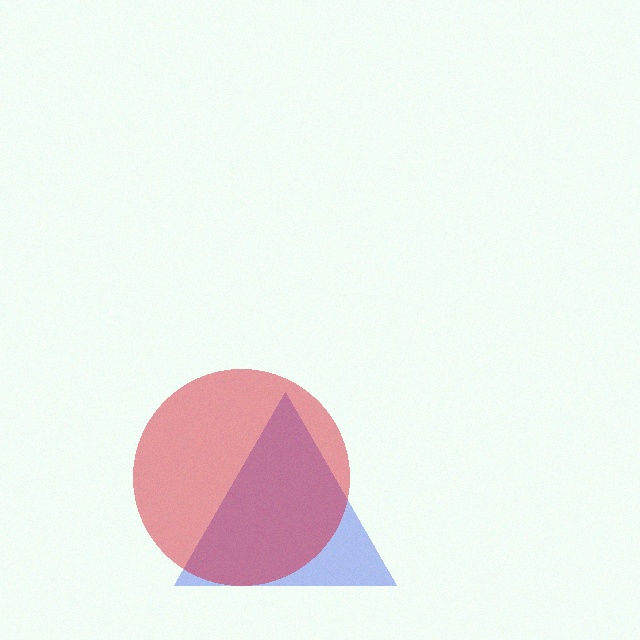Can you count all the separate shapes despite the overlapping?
Yes, there are 2 separate shapes.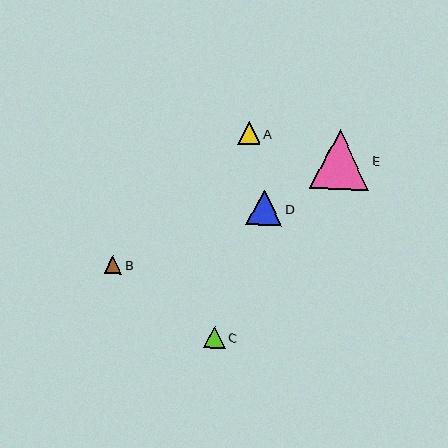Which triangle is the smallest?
Triangle B is the smallest with a size of approximately 18 pixels.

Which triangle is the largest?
Triangle E is the largest with a size of approximately 59 pixels.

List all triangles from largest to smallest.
From largest to smallest: E, D, A, C, B.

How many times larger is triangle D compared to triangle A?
Triangle D is approximately 1.6 times the size of triangle A.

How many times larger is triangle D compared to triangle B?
Triangle D is approximately 2.0 times the size of triangle B.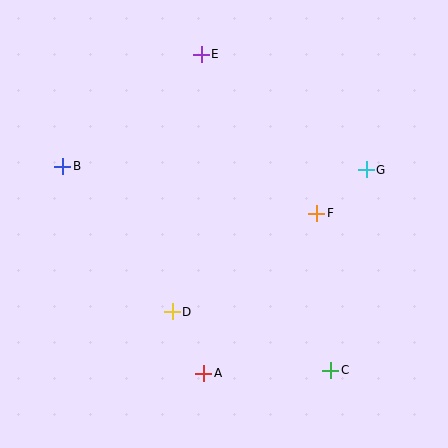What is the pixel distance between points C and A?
The distance between C and A is 127 pixels.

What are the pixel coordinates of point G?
Point G is at (366, 170).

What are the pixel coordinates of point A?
Point A is at (204, 373).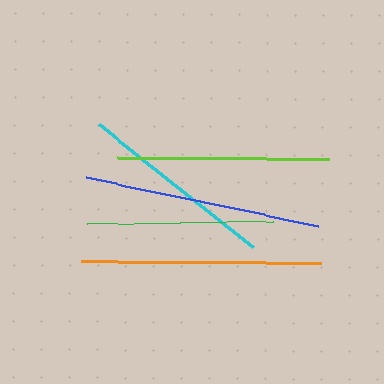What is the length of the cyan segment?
The cyan segment is approximately 196 pixels long.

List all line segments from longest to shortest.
From longest to shortest: orange, blue, lime, cyan, green.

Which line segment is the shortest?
The green line is the shortest at approximately 186 pixels.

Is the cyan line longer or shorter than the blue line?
The blue line is longer than the cyan line.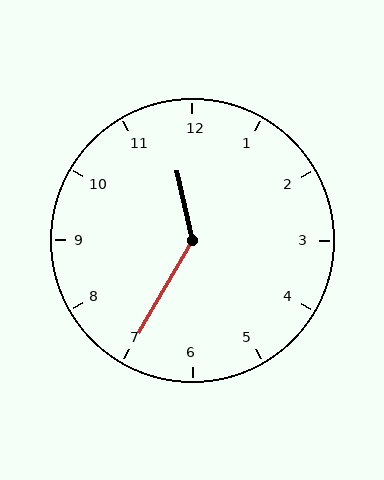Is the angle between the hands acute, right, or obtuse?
It is obtuse.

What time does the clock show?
11:35.